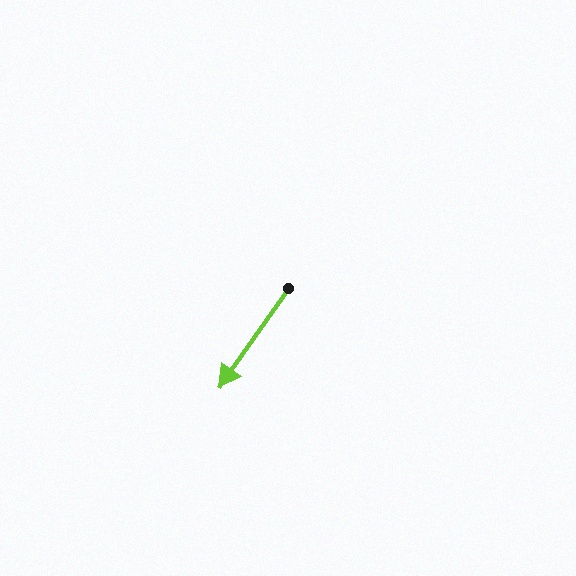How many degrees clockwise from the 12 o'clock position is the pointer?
Approximately 215 degrees.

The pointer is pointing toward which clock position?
Roughly 7 o'clock.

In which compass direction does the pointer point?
Southwest.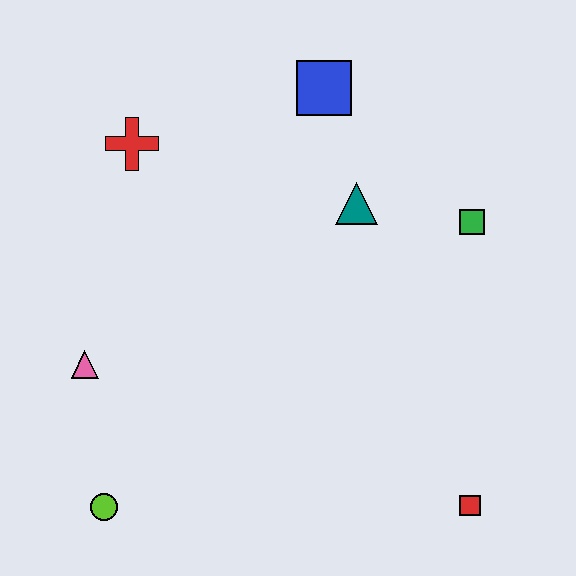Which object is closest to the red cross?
The blue square is closest to the red cross.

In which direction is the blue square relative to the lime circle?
The blue square is above the lime circle.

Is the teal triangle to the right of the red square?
No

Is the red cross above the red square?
Yes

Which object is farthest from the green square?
The lime circle is farthest from the green square.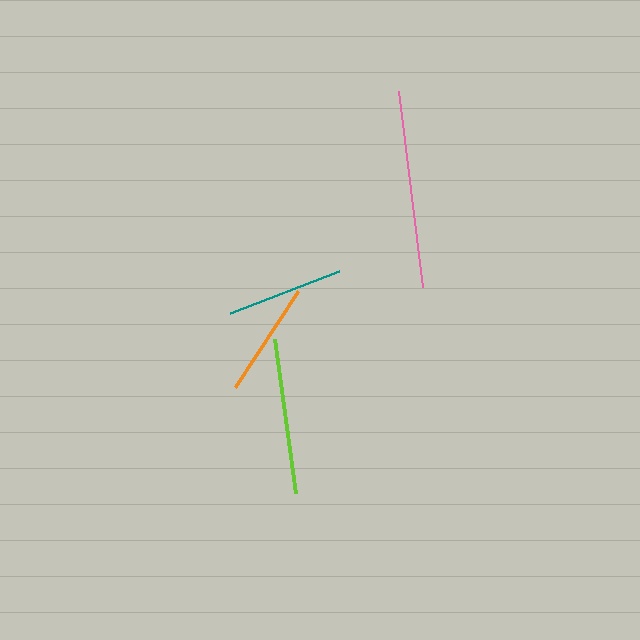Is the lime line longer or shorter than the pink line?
The pink line is longer than the lime line.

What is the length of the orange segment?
The orange segment is approximately 115 pixels long.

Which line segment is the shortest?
The orange line is the shortest at approximately 115 pixels.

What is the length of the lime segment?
The lime segment is approximately 156 pixels long.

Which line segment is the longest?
The pink line is the longest at approximately 198 pixels.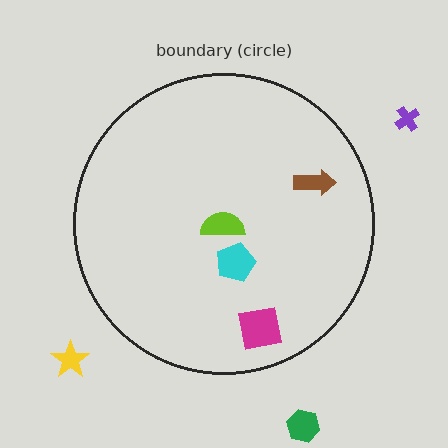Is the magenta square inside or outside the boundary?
Inside.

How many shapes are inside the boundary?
4 inside, 3 outside.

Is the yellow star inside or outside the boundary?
Outside.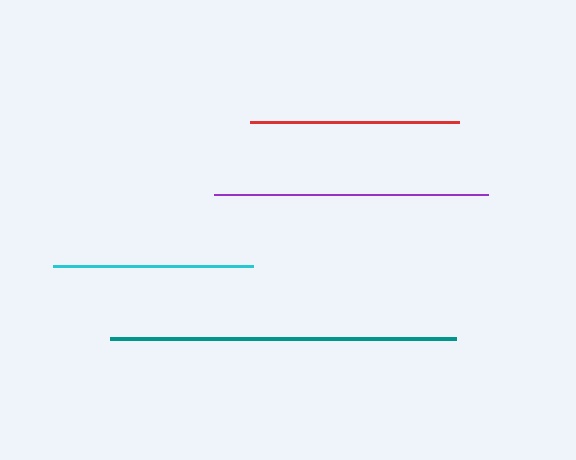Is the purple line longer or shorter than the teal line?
The teal line is longer than the purple line.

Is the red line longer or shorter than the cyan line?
The red line is longer than the cyan line.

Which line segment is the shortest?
The cyan line is the shortest at approximately 200 pixels.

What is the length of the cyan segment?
The cyan segment is approximately 200 pixels long.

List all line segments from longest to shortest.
From longest to shortest: teal, purple, red, cyan.